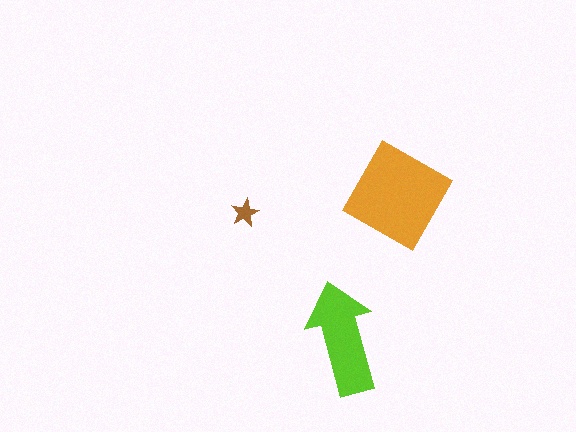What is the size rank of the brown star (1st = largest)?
3rd.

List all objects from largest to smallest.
The orange diamond, the lime arrow, the brown star.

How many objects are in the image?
There are 3 objects in the image.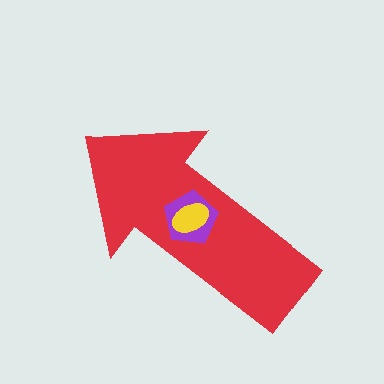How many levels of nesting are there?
3.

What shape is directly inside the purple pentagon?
The yellow ellipse.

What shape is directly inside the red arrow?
The purple pentagon.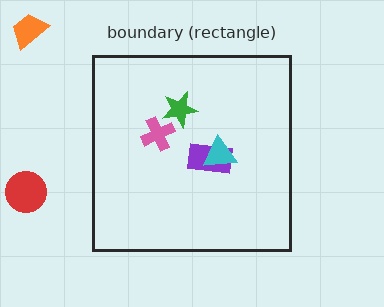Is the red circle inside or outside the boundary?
Outside.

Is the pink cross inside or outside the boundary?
Inside.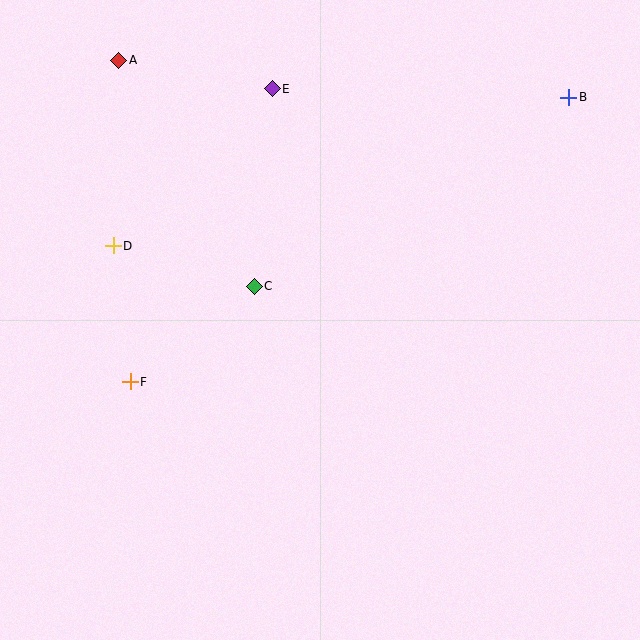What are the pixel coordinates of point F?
Point F is at (130, 382).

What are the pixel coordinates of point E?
Point E is at (272, 89).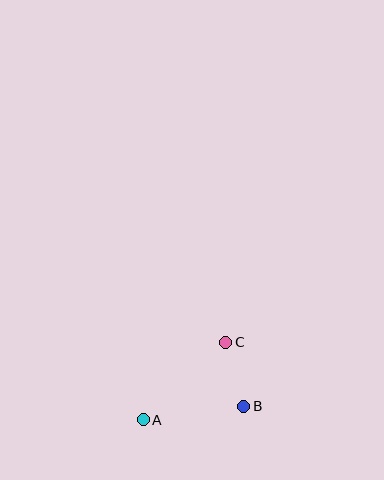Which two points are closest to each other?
Points B and C are closest to each other.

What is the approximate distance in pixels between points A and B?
The distance between A and B is approximately 101 pixels.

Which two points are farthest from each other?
Points A and C are farthest from each other.